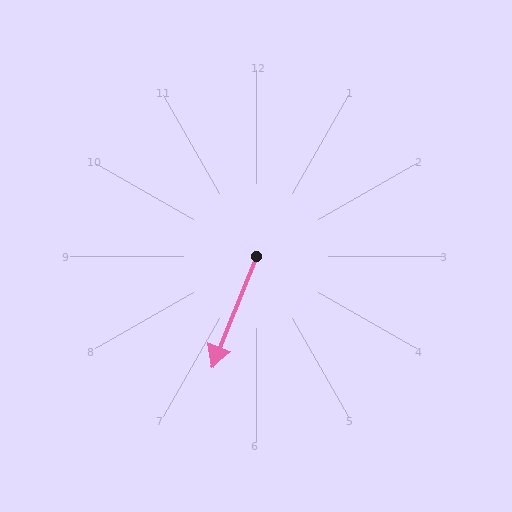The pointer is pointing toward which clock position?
Roughly 7 o'clock.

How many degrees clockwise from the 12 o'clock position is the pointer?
Approximately 202 degrees.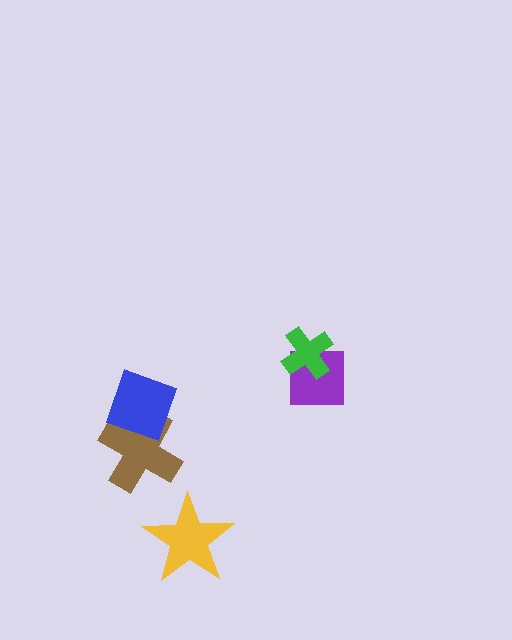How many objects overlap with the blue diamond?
1 object overlaps with the blue diamond.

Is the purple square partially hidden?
Yes, it is partially covered by another shape.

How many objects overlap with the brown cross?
1 object overlaps with the brown cross.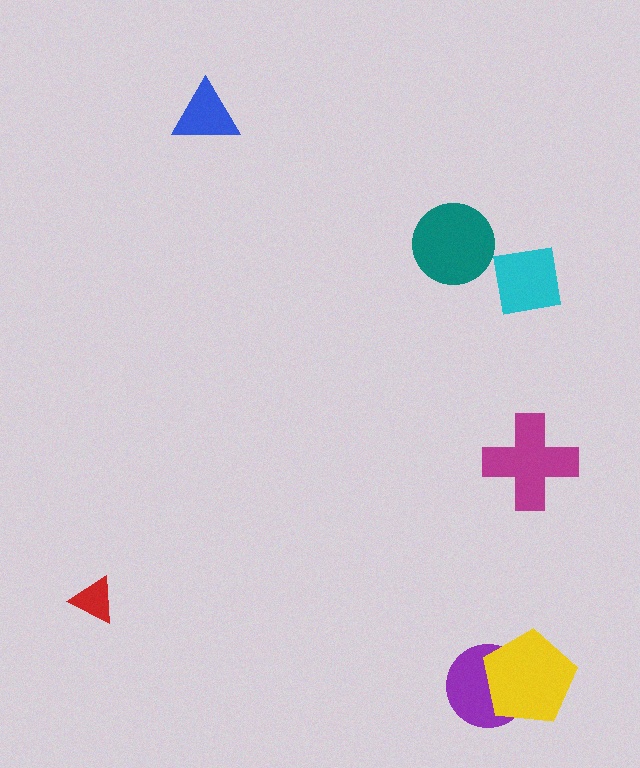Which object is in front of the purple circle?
The yellow pentagon is in front of the purple circle.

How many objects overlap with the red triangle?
0 objects overlap with the red triangle.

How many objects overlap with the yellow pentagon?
1 object overlaps with the yellow pentagon.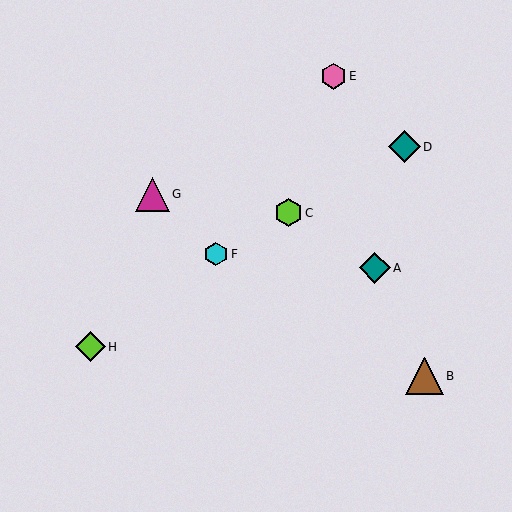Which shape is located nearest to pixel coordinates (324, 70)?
The pink hexagon (labeled E) at (333, 76) is nearest to that location.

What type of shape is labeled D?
Shape D is a teal diamond.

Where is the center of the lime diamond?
The center of the lime diamond is at (90, 347).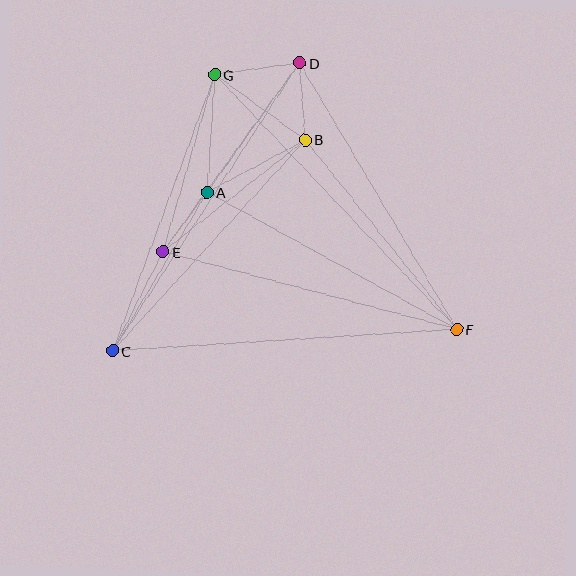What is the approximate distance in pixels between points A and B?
The distance between A and B is approximately 111 pixels.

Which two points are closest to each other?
Points A and E are closest to each other.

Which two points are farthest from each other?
Points F and G are farthest from each other.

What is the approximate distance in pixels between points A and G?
The distance between A and G is approximately 118 pixels.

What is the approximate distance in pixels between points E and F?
The distance between E and F is approximately 304 pixels.